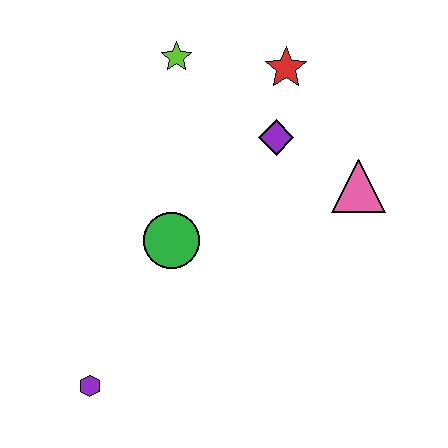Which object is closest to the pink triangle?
The purple diamond is closest to the pink triangle.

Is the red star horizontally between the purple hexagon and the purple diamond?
No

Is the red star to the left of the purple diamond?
No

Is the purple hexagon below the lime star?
Yes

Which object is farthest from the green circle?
The red star is farthest from the green circle.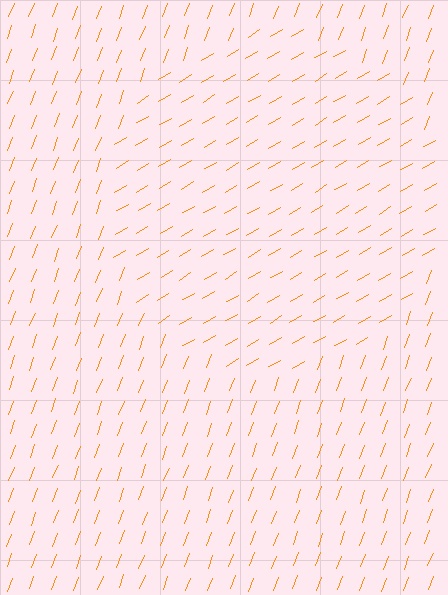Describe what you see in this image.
The image is filled with small orange line segments. A circle region in the image has lines oriented differently from the surrounding lines, creating a visible texture boundary.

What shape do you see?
I see a circle.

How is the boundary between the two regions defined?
The boundary is defined purely by a change in line orientation (approximately 39 degrees difference). All lines are the same color and thickness.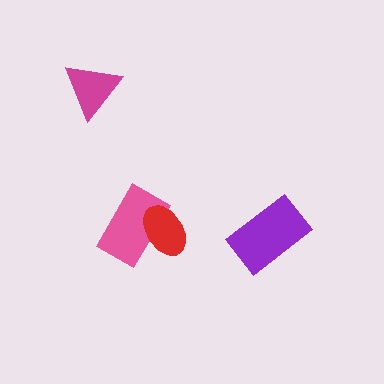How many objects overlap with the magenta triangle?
0 objects overlap with the magenta triangle.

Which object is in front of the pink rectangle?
The red ellipse is in front of the pink rectangle.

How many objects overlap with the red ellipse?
1 object overlaps with the red ellipse.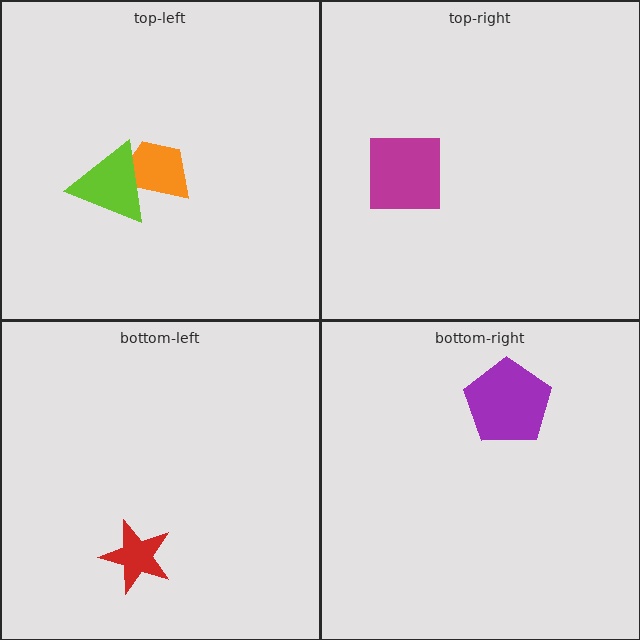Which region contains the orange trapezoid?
The top-left region.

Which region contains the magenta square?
The top-right region.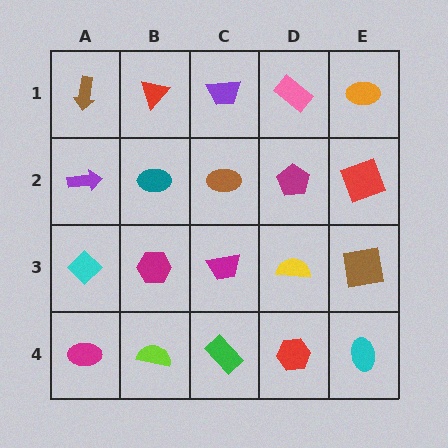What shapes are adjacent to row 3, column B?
A teal ellipse (row 2, column B), a lime semicircle (row 4, column B), a cyan diamond (row 3, column A), a magenta trapezoid (row 3, column C).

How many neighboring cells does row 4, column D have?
3.